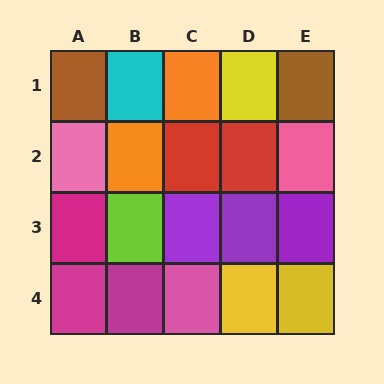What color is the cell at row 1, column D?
Yellow.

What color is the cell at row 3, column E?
Purple.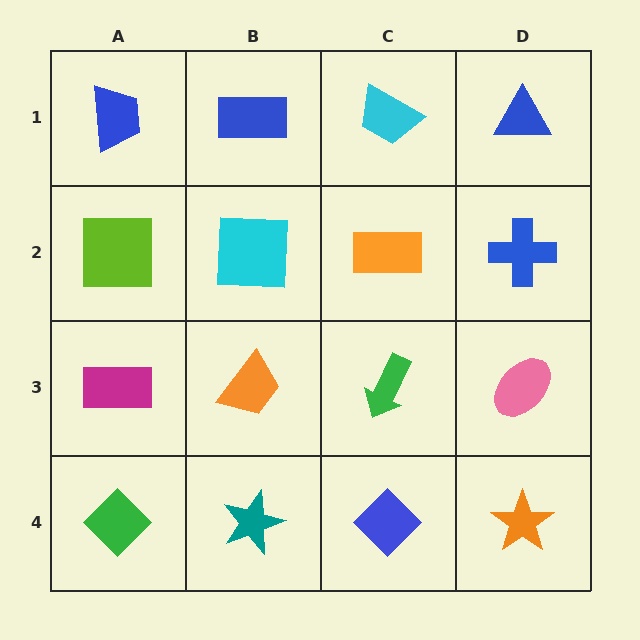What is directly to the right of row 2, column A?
A cyan square.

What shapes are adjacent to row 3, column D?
A blue cross (row 2, column D), an orange star (row 4, column D), a green arrow (row 3, column C).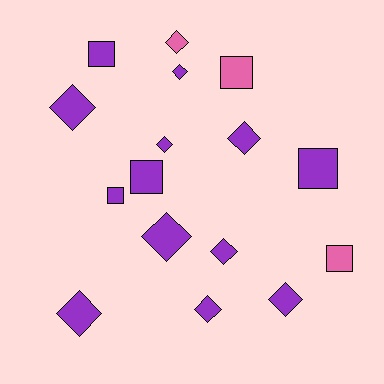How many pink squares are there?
There are 2 pink squares.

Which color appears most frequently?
Purple, with 13 objects.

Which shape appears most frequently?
Diamond, with 10 objects.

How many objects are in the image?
There are 16 objects.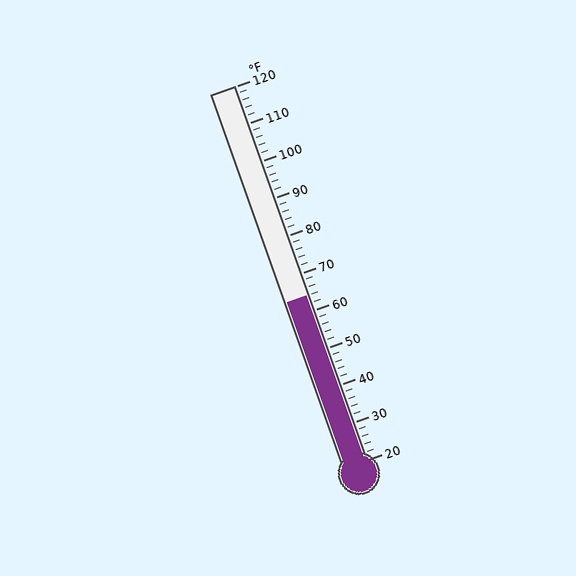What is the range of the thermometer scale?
The thermometer scale ranges from 20°F to 120°F.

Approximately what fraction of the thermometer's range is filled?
The thermometer is filled to approximately 45% of its range.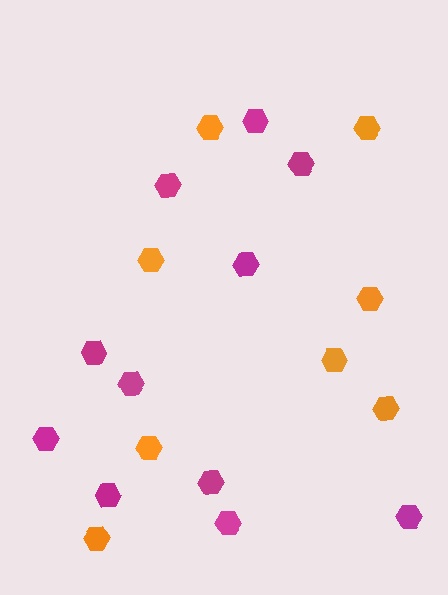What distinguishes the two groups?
There are 2 groups: one group of magenta hexagons (11) and one group of orange hexagons (8).